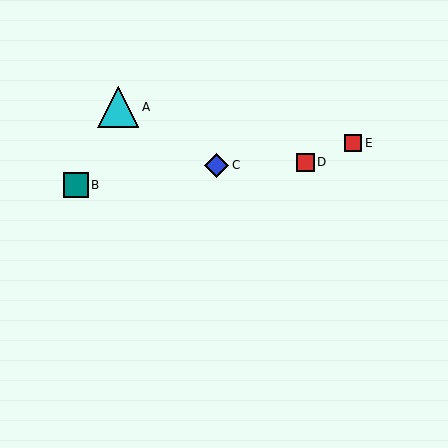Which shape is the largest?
The cyan triangle (labeled A) is the largest.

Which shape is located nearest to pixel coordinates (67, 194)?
The teal square (labeled B) at (76, 185) is nearest to that location.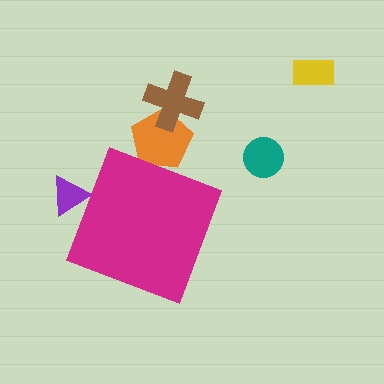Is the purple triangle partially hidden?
Yes, the purple triangle is partially hidden behind the magenta diamond.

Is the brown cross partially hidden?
No, the brown cross is fully visible.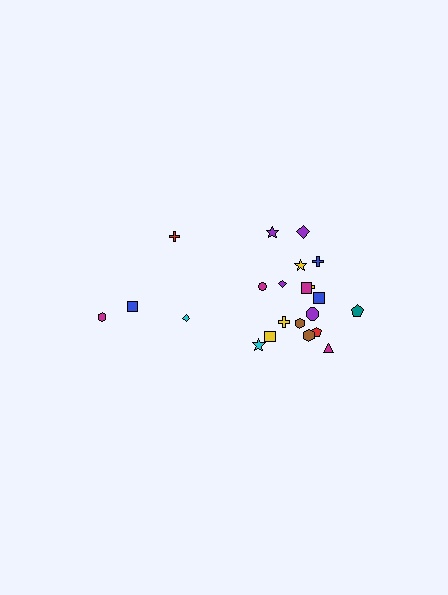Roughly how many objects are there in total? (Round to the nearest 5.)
Roughly 20 objects in total.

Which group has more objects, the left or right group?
The right group.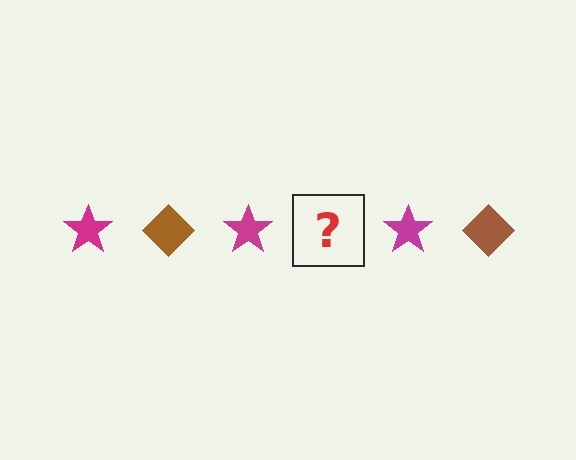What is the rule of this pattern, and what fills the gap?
The rule is that the pattern alternates between magenta star and brown diamond. The gap should be filled with a brown diamond.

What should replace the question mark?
The question mark should be replaced with a brown diamond.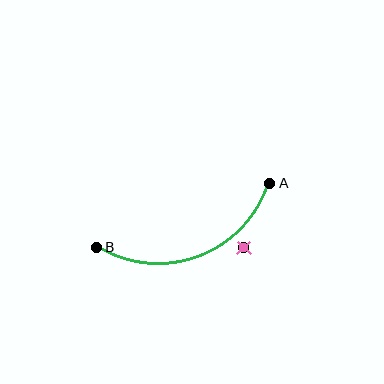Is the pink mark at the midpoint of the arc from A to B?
No — the pink mark does not lie on the arc at all. It sits slightly outside the curve.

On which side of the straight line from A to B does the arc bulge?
The arc bulges below the straight line connecting A and B.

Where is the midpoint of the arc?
The arc midpoint is the point on the curve farthest from the straight line joining A and B. It sits below that line.